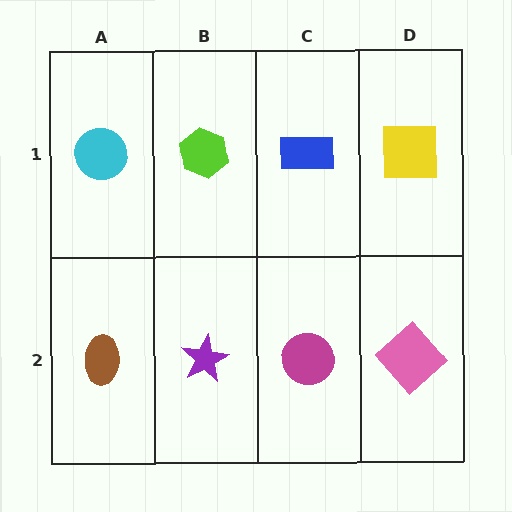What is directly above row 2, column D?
A yellow square.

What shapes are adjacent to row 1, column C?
A magenta circle (row 2, column C), a lime hexagon (row 1, column B), a yellow square (row 1, column D).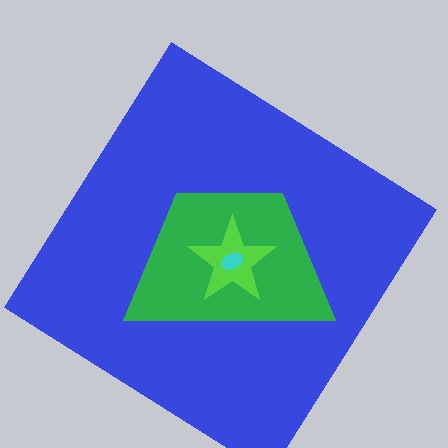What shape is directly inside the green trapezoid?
The lime star.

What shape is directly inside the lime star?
The cyan ellipse.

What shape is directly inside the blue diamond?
The green trapezoid.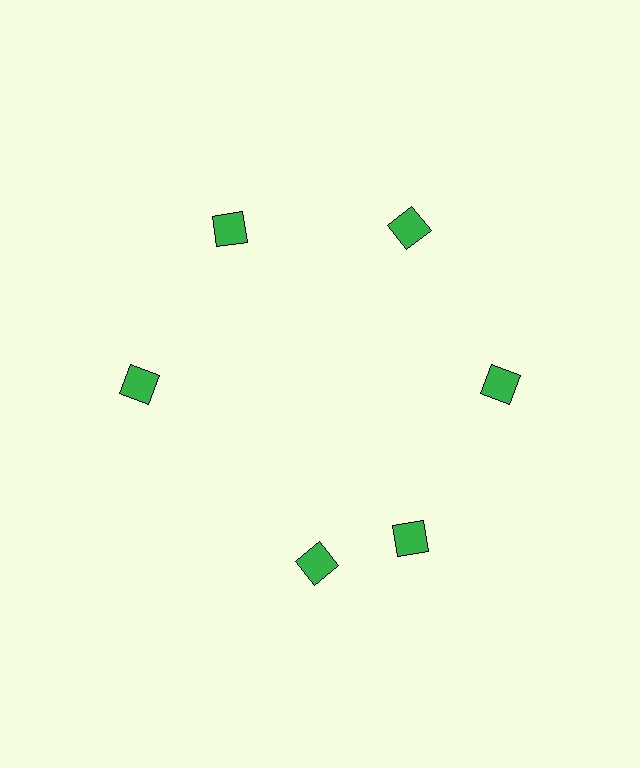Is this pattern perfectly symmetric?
No. The 6 green diamonds are arranged in a ring, but one element near the 7 o'clock position is rotated out of alignment along the ring, breaking the 6-fold rotational symmetry.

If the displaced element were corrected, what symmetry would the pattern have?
It would have 6-fold rotational symmetry — the pattern would map onto itself every 60 degrees.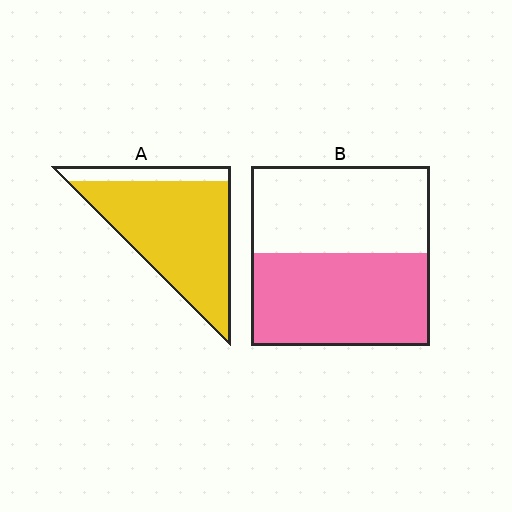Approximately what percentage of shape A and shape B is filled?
A is approximately 85% and B is approximately 50%.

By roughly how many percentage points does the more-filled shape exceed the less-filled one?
By roughly 30 percentage points (A over B).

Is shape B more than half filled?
Roughly half.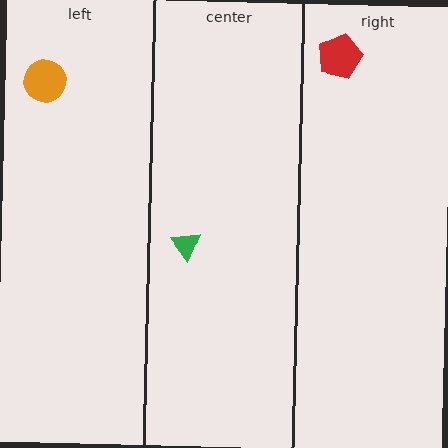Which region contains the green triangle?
The center region.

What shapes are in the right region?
The red pentagon.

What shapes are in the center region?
The green triangle.